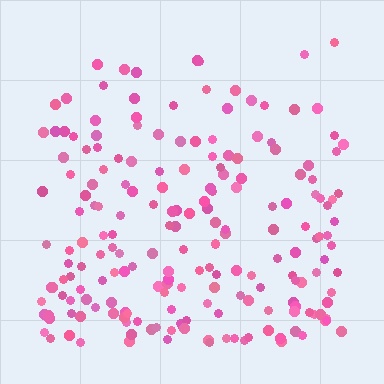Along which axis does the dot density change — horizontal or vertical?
Vertical.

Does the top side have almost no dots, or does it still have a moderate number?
Still a moderate number, just noticeably fewer than the bottom.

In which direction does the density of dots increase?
From top to bottom, with the bottom side densest.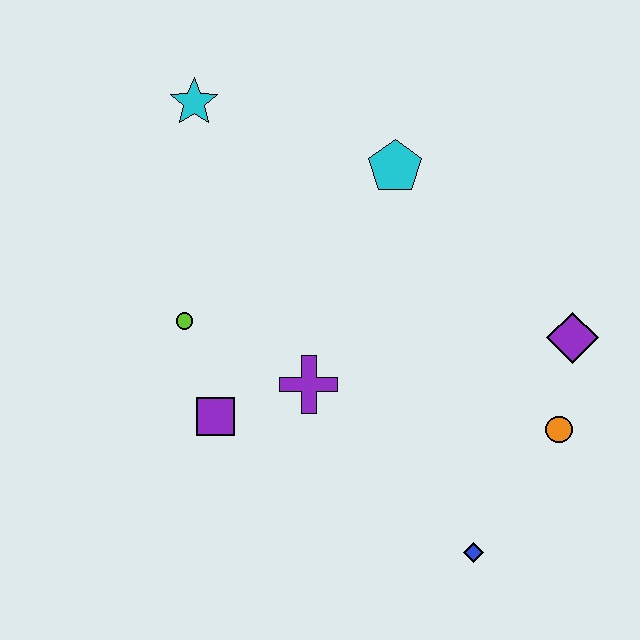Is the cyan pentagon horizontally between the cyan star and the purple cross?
No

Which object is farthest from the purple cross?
The cyan star is farthest from the purple cross.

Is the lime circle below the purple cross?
No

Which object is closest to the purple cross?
The purple square is closest to the purple cross.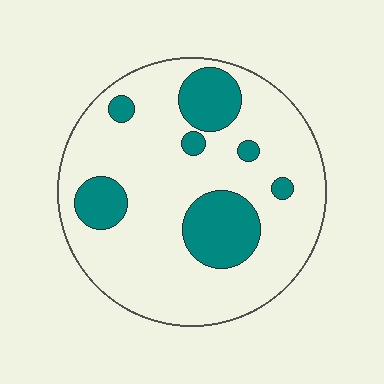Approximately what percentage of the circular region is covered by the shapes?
Approximately 20%.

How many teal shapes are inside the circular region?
7.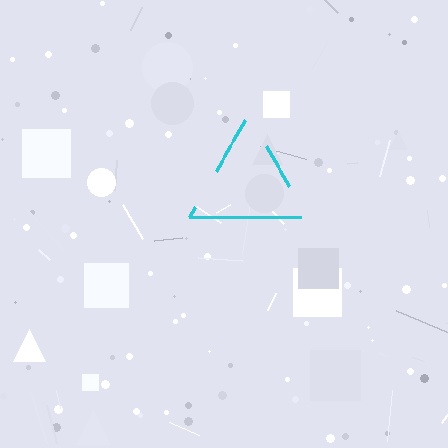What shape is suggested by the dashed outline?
The dashed outline suggests a triangle.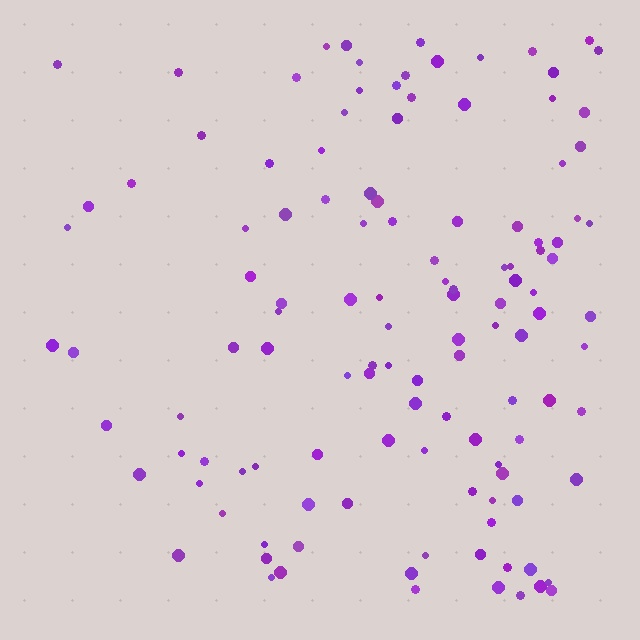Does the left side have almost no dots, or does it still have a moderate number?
Still a moderate number, just noticeably fewer than the right.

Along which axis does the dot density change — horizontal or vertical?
Horizontal.